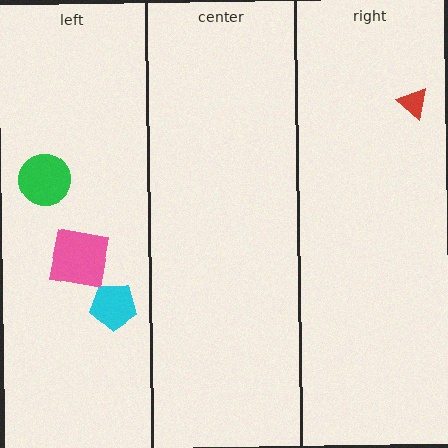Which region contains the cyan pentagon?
The left region.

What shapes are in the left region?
The cyan pentagon, the pink square, the green circle.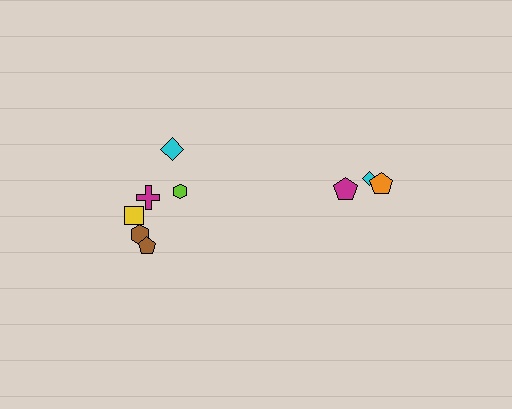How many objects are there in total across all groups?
There are 9 objects.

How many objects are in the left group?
There are 6 objects.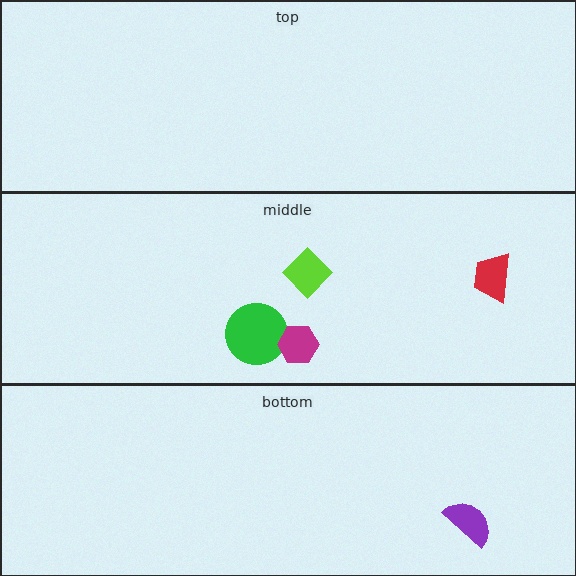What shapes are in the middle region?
The green circle, the red trapezoid, the lime diamond, the magenta hexagon.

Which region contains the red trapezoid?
The middle region.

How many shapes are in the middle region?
4.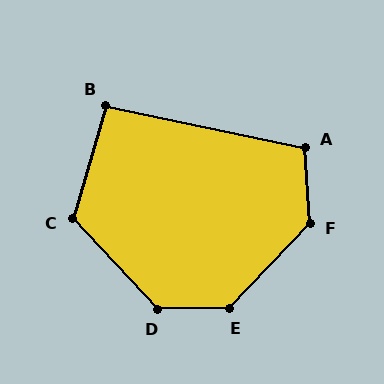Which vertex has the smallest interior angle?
B, at approximately 94 degrees.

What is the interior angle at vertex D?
Approximately 132 degrees (obtuse).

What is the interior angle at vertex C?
Approximately 121 degrees (obtuse).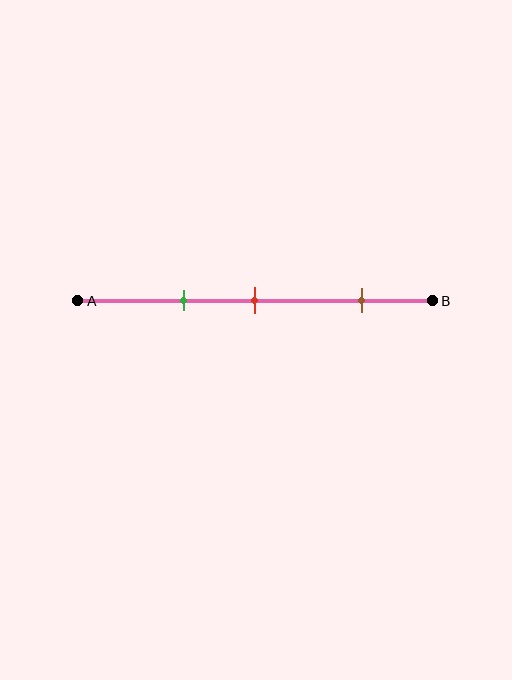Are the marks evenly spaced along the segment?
No, the marks are not evenly spaced.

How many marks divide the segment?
There are 3 marks dividing the segment.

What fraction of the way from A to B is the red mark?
The red mark is approximately 50% (0.5) of the way from A to B.